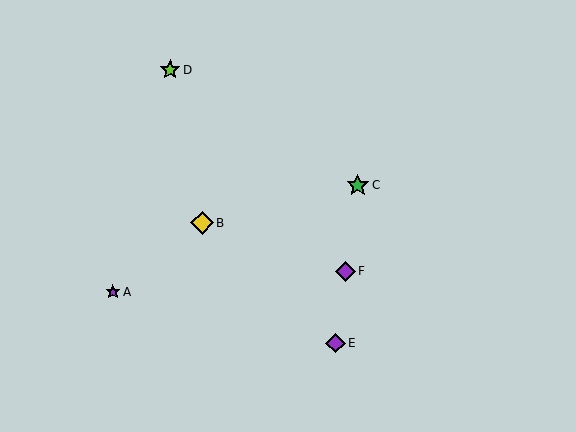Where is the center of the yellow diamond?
The center of the yellow diamond is at (202, 223).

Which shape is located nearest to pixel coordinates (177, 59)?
The lime star (labeled D) at (170, 70) is nearest to that location.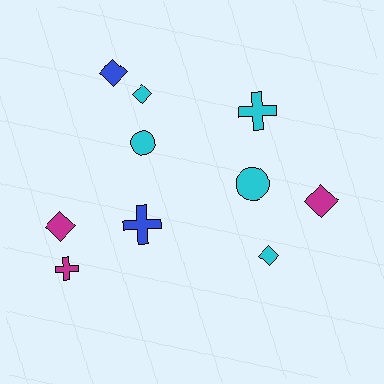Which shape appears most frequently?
Diamond, with 5 objects.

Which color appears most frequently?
Cyan, with 5 objects.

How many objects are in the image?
There are 10 objects.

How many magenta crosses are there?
There is 1 magenta cross.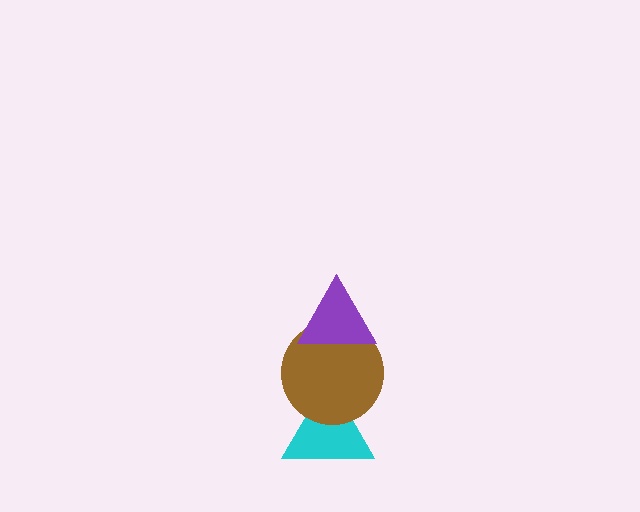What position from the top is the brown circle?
The brown circle is 2nd from the top.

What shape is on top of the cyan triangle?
The brown circle is on top of the cyan triangle.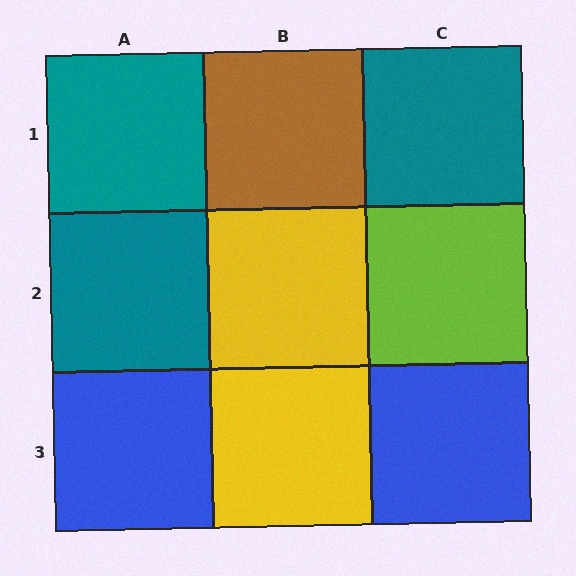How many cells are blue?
2 cells are blue.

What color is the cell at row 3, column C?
Blue.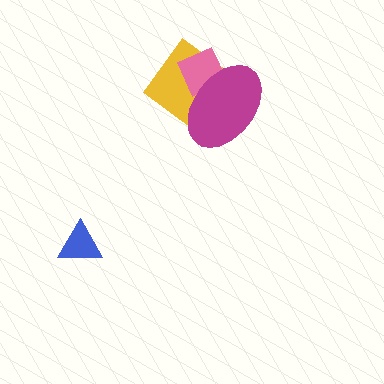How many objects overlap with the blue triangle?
0 objects overlap with the blue triangle.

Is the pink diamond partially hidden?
Yes, it is partially covered by another shape.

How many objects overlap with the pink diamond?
2 objects overlap with the pink diamond.